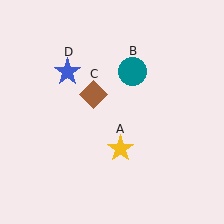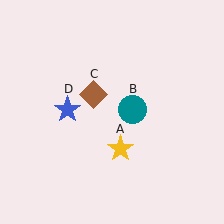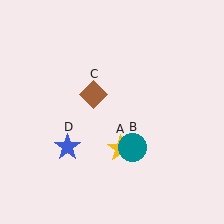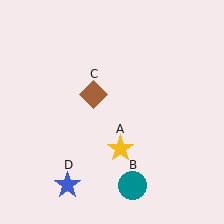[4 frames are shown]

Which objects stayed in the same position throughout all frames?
Yellow star (object A) and brown diamond (object C) remained stationary.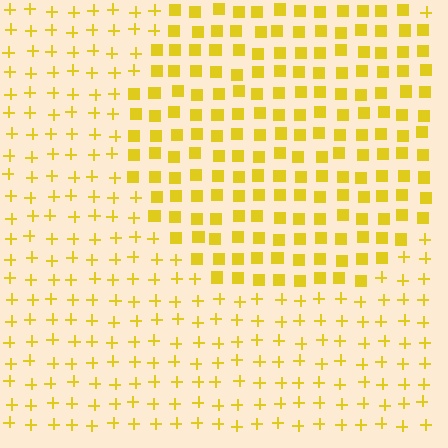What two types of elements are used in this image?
The image uses squares inside the circle region and plus signs outside it.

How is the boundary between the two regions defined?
The boundary is defined by a change in element shape: squares inside vs. plus signs outside. All elements share the same color and spacing.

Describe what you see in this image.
The image is filled with small yellow elements arranged in a uniform grid. A circle-shaped region contains squares, while the surrounding area contains plus signs. The boundary is defined purely by the change in element shape.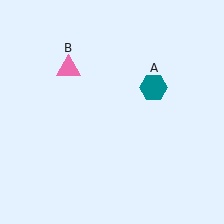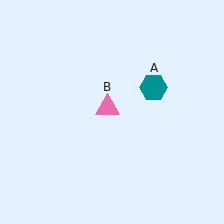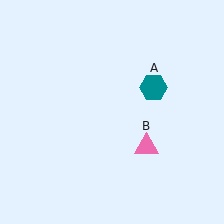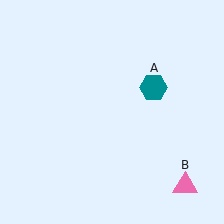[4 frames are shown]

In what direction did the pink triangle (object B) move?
The pink triangle (object B) moved down and to the right.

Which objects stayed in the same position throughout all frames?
Teal hexagon (object A) remained stationary.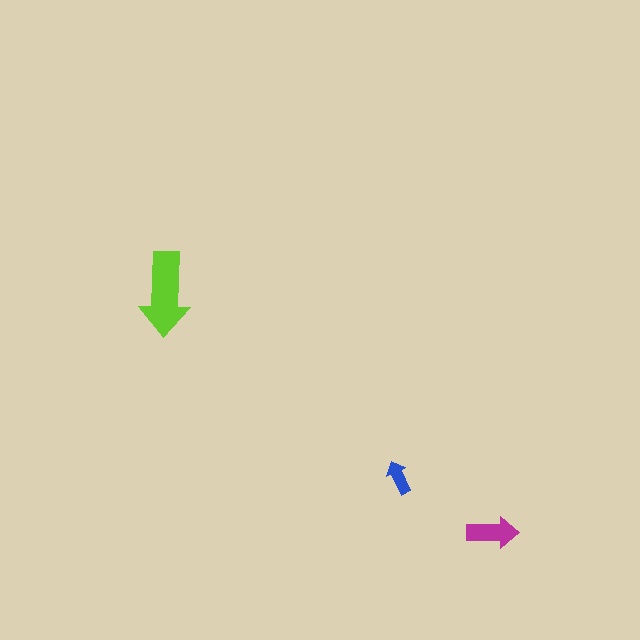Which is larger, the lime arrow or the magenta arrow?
The lime one.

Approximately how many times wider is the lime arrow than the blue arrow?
About 2.5 times wider.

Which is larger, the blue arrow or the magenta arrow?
The magenta one.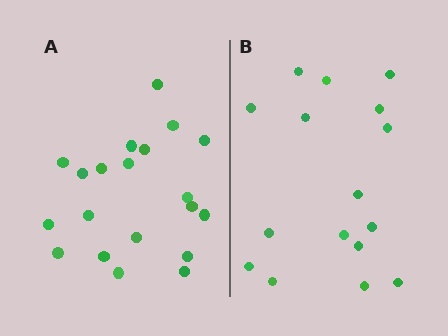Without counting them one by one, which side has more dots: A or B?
Region A (the left region) has more dots.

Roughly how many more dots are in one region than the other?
Region A has about 4 more dots than region B.